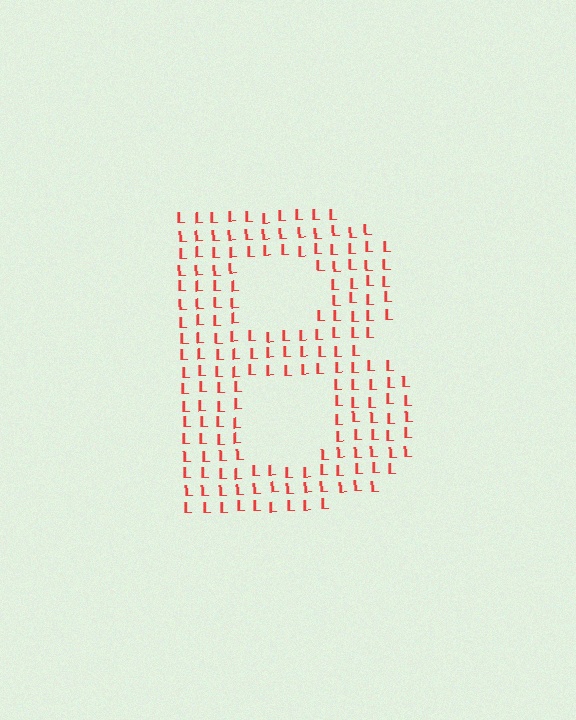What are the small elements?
The small elements are letter L's.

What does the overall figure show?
The overall figure shows the letter B.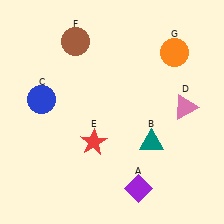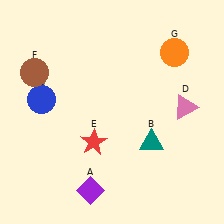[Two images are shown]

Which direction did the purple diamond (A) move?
The purple diamond (A) moved left.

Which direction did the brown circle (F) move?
The brown circle (F) moved left.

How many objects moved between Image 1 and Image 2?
2 objects moved between the two images.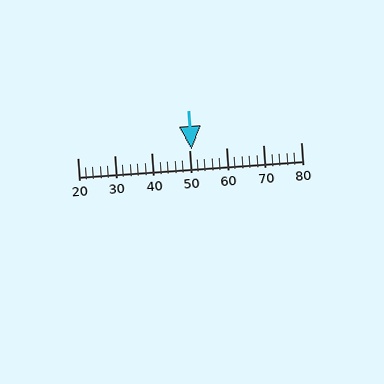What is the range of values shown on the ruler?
The ruler shows values from 20 to 80.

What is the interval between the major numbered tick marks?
The major tick marks are spaced 10 units apart.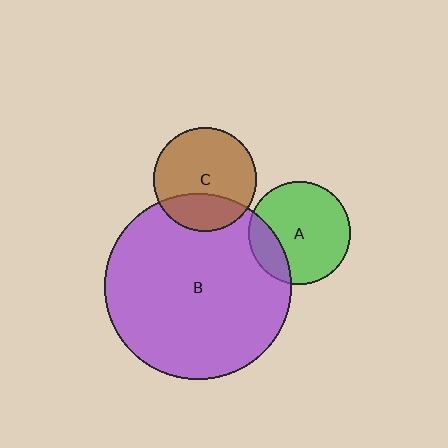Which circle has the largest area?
Circle B (purple).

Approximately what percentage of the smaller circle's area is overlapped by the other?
Approximately 20%.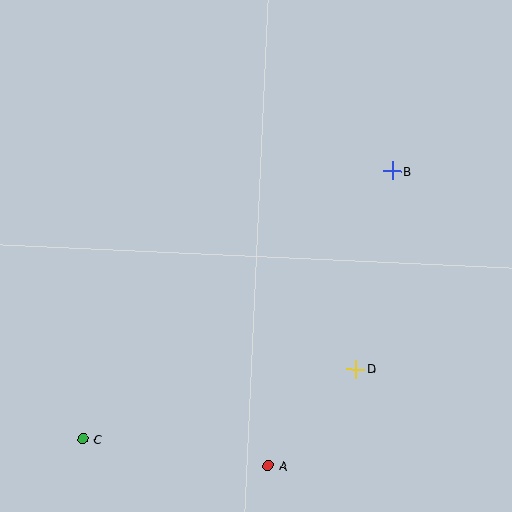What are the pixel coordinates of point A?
Point A is at (268, 465).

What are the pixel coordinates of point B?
Point B is at (392, 171).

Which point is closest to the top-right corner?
Point B is closest to the top-right corner.